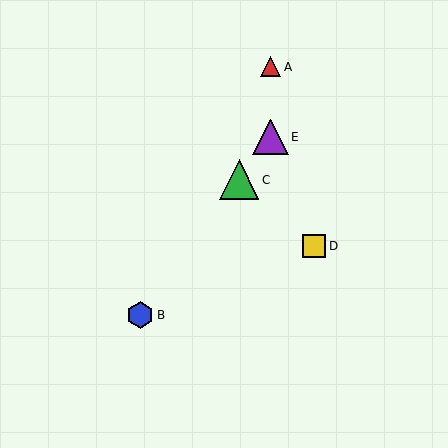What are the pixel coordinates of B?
Object B is at (140, 315).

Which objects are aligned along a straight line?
Objects B, C, E are aligned along a straight line.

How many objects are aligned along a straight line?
3 objects (B, C, E) are aligned along a straight line.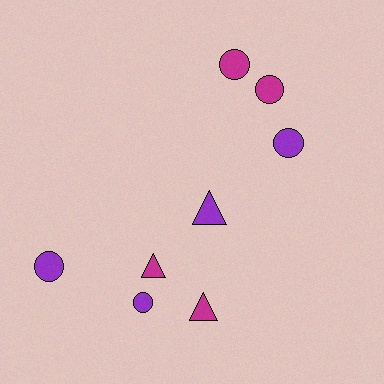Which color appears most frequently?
Purple, with 4 objects.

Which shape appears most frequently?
Circle, with 5 objects.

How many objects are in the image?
There are 8 objects.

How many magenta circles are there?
There are 2 magenta circles.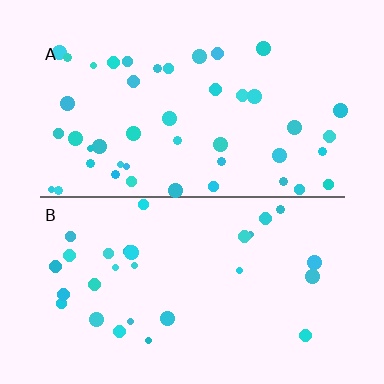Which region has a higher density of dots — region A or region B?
A (the top).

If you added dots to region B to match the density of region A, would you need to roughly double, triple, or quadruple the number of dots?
Approximately double.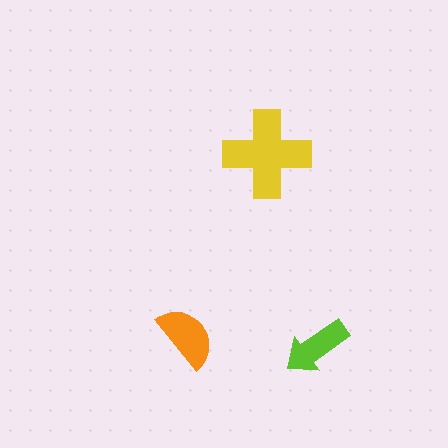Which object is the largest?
The yellow cross.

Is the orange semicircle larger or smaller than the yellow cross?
Smaller.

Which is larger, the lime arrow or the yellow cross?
The yellow cross.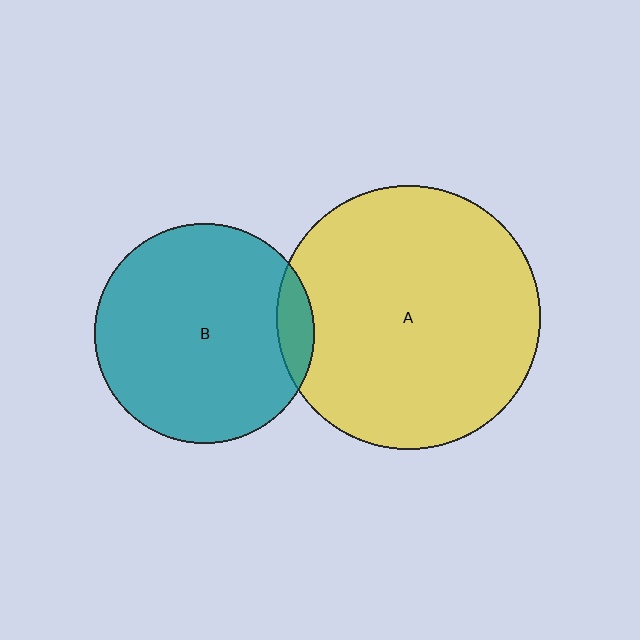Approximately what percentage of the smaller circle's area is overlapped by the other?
Approximately 10%.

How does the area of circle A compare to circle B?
Approximately 1.4 times.